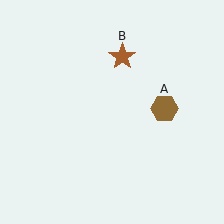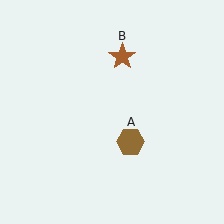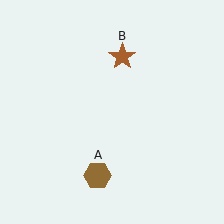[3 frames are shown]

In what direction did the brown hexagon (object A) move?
The brown hexagon (object A) moved down and to the left.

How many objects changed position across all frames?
1 object changed position: brown hexagon (object A).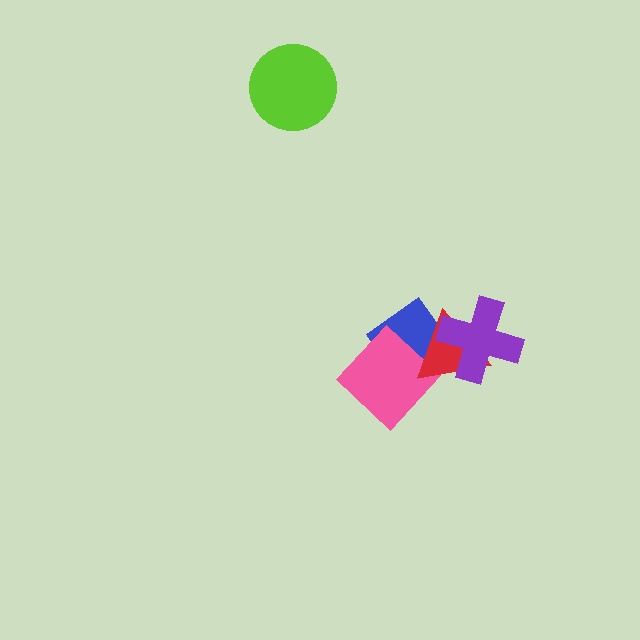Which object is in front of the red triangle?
The purple cross is in front of the red triangle.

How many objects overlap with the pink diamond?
2 objects overlap with the pink diamond.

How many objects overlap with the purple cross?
1 object overlaps with the purple cross.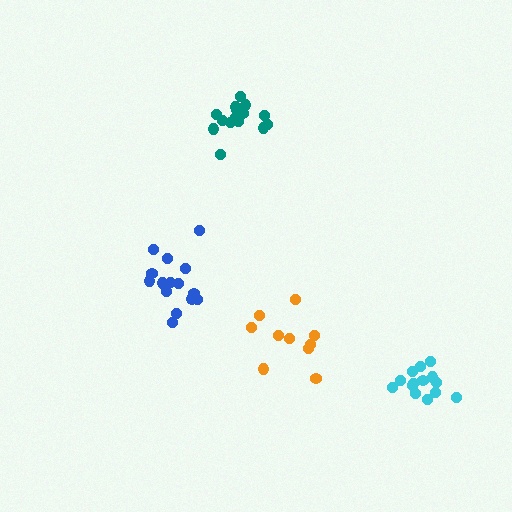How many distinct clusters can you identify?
There are 4 distinct clusters.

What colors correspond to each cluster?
The clusters are colored: blue, cyan, teal, orange.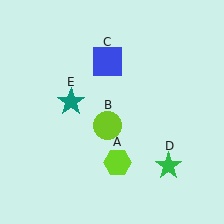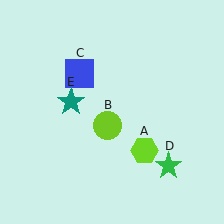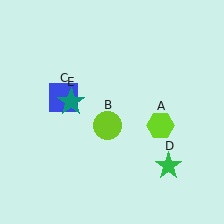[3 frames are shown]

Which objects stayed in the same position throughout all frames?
Lime circle (object B) and green star (object D) and teal star (object E) remained stationary.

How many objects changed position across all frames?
2 objects changed position: lime hexagon (object A), blue square (object C).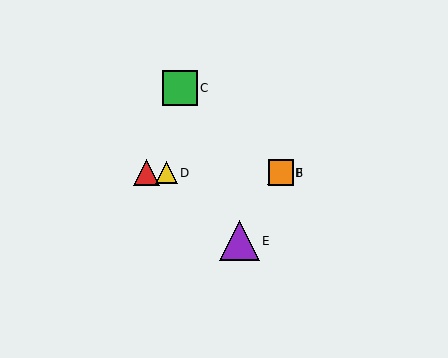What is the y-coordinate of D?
Object D is at y≈173.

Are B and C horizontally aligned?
No, B is at y≈173 and C is at y≈88.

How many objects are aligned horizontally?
4 objects (A, B, D, F) are aligned horizontally.